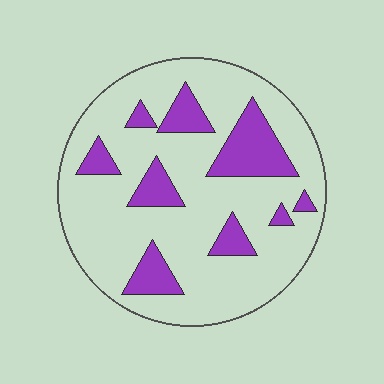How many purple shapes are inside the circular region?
9.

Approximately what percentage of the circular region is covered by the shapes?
Approximately 20%.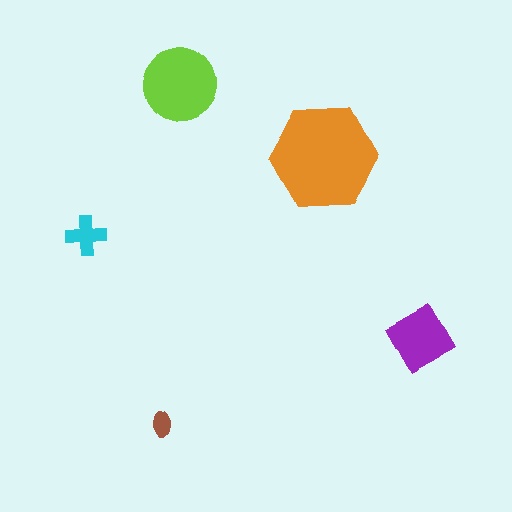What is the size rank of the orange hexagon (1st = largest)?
1st.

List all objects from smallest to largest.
The brown ellipse, the cyan cross, the purple diamond, the lime circle, the orange hexagon.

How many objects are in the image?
There are 5 objects in the image.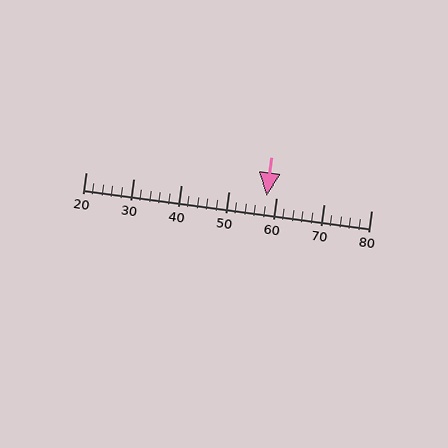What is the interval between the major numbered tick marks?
The major tick marks are spaced 10 units apart.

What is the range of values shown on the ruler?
The ruler shows values from 20 to 80.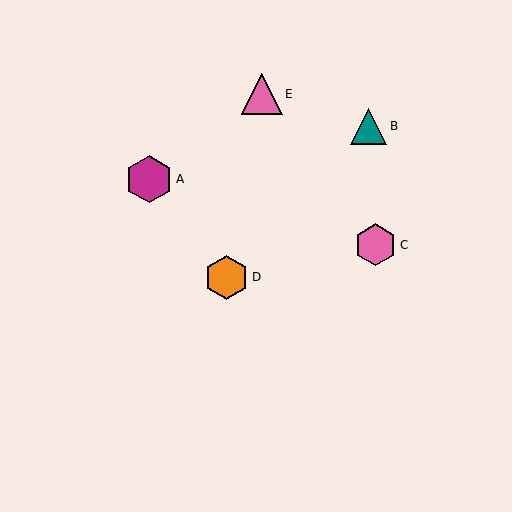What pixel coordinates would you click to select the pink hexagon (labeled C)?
Click at (376, 245) to select the pink hexagon C.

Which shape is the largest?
The magenta hexagon (labeled A) is the largest.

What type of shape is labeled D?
Shape D is an orange hexagon.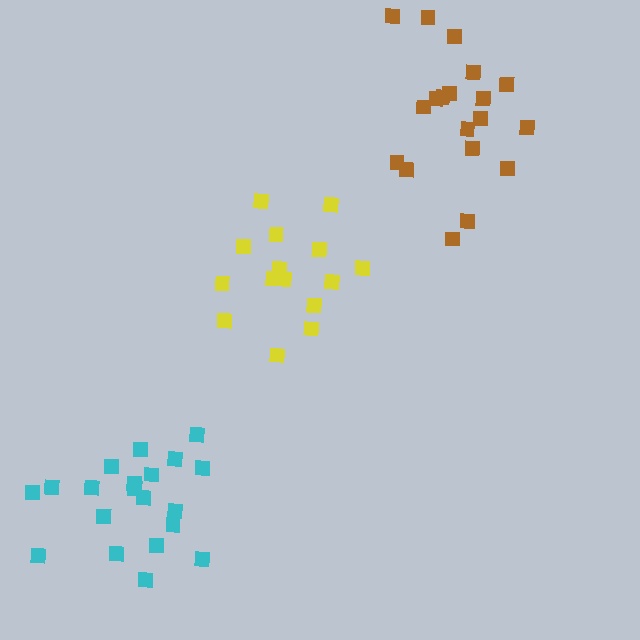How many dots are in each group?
Group 1: 15 dots, Group 2: 19 dots, Group 3: 20 dots (54 total).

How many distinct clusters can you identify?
There are 3 distinct clusters.